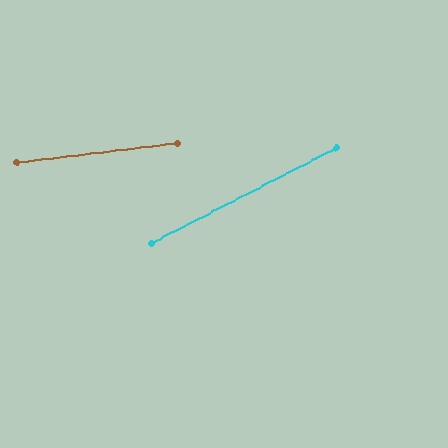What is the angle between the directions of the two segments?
Approximately 20 degrees.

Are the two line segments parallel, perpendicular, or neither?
Neither parallel nor perpendicular — they differ by about 20°.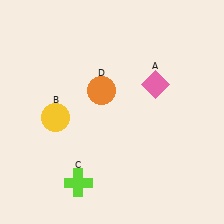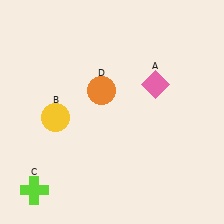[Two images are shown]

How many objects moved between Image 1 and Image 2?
1 object moved between the two images.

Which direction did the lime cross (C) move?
The lime cross (C) moved left.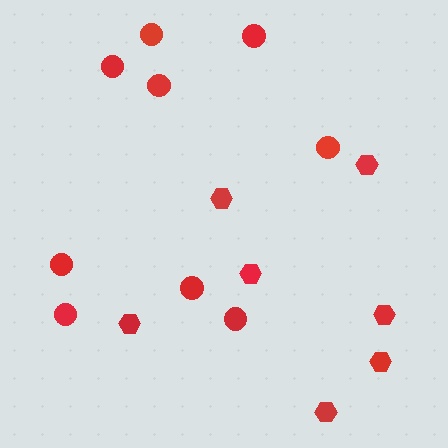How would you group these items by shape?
There are 2 groups: one group of circles (9) and one group of hexagons (7).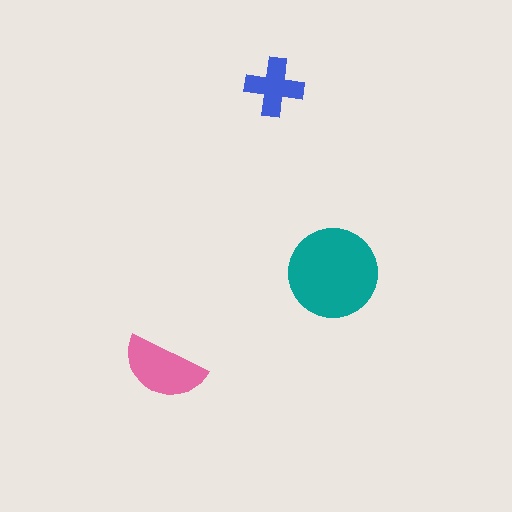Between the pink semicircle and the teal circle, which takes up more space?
The teal circle.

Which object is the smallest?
The blue cross.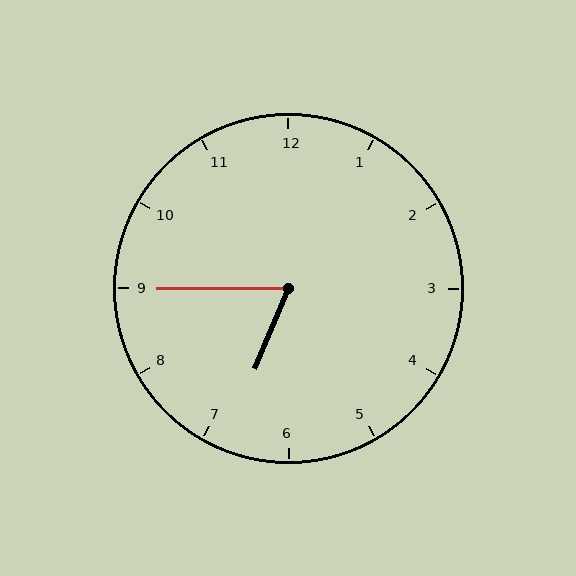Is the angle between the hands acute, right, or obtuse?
It is acute.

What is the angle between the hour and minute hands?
Approximately 68 degrees.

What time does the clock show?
6:45.